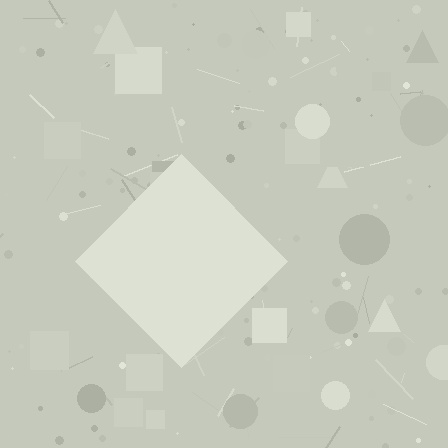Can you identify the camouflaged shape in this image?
The camouflaged shape is a diamond.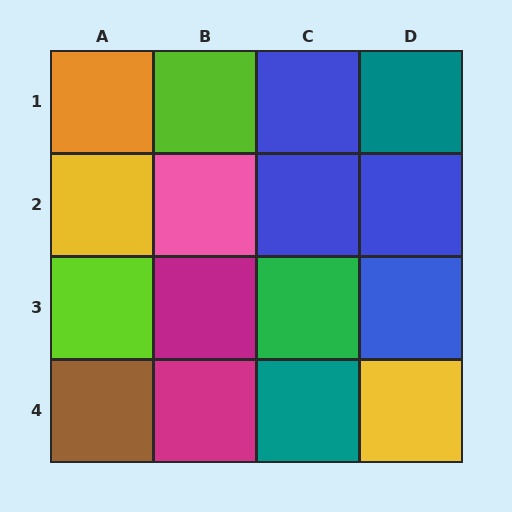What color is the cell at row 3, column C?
Green.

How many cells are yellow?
2 cells are yellow.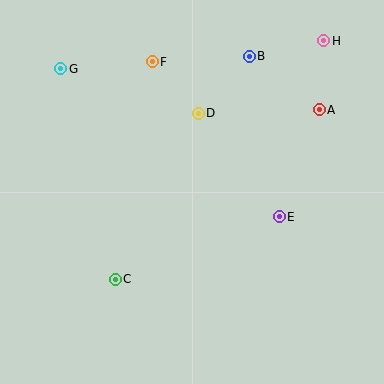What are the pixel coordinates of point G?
Point G is at (61, 69).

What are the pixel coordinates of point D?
Point D is at (198, 113).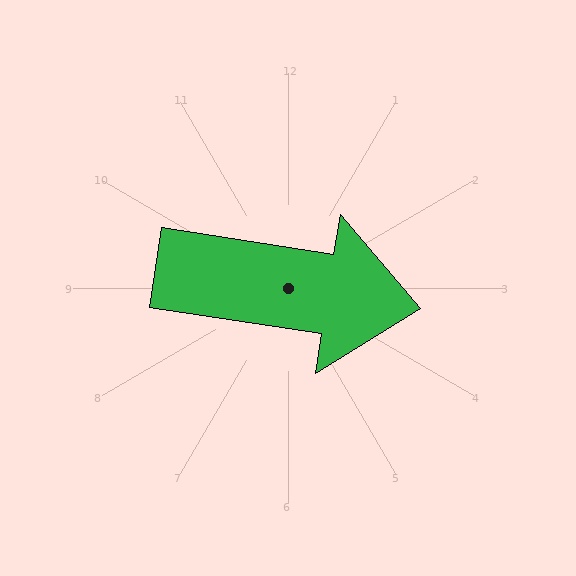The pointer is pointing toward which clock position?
Roughly 3 o'clock.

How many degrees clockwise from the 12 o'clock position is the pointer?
Approximately 99 degrees.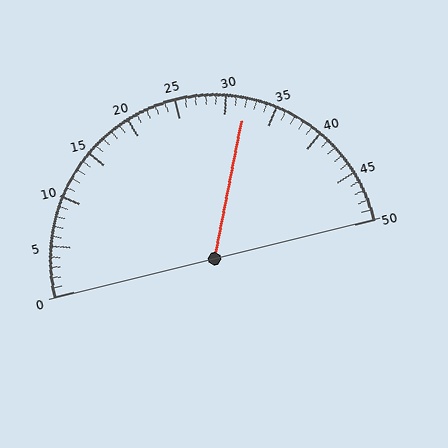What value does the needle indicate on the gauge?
The needle indicates approximately 32.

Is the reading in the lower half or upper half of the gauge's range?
The reading is in the upper half of the range (0 to 50).